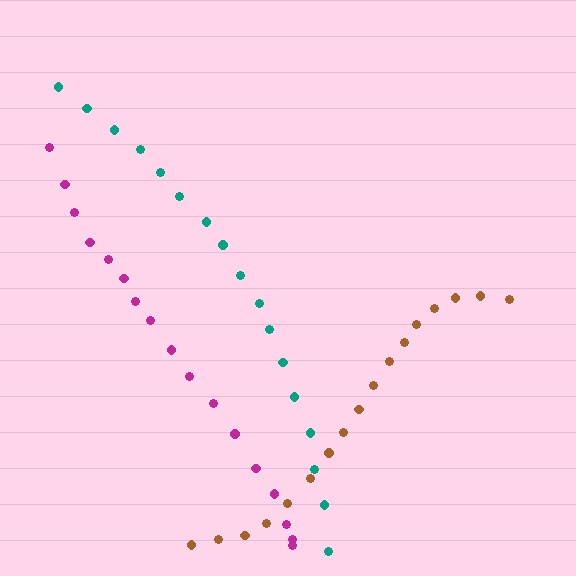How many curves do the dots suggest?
There are 3 distinct paths.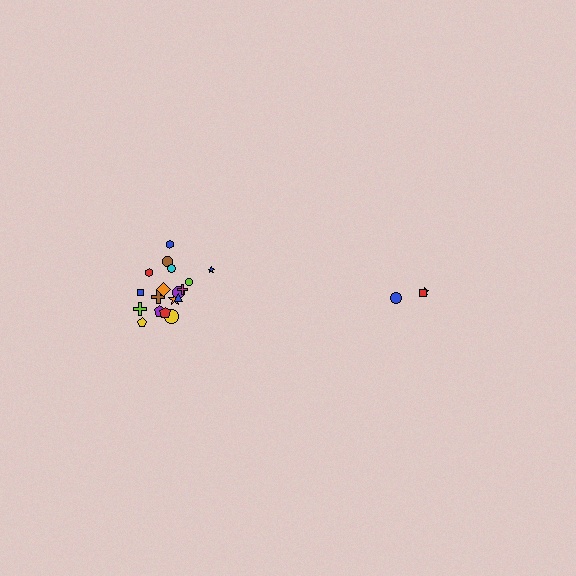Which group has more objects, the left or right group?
The left group.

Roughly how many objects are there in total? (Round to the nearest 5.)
Roughly 20 objects in total.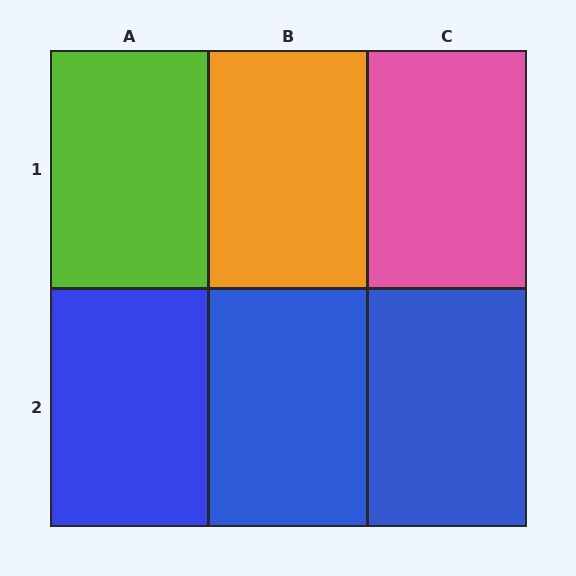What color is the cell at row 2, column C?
Blue.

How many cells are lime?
1 cell is lime.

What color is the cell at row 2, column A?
Blue.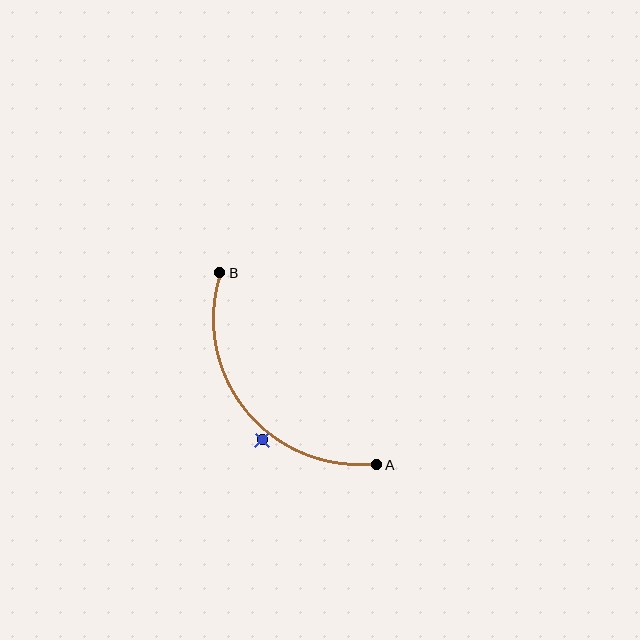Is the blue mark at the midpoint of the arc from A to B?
No — the blue mark does not lie on the arc at all. It sits slightly outside the curve.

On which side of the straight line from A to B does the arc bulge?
The arc bulges below and to the left of the straight line connecting A and B.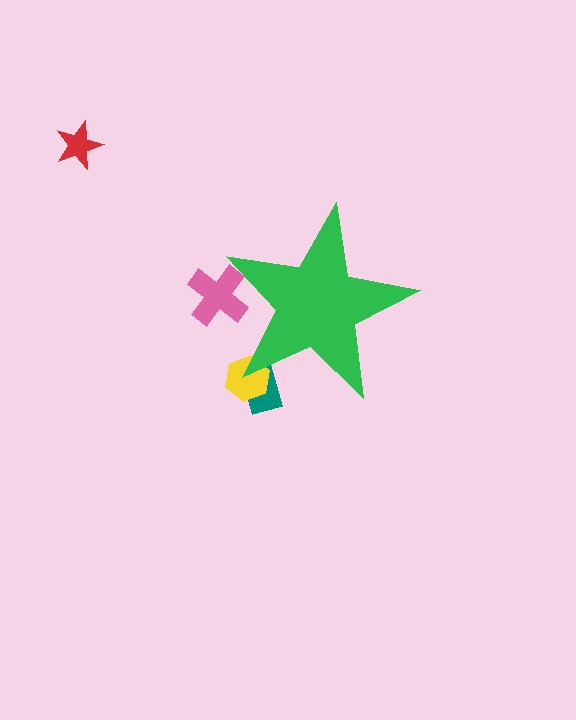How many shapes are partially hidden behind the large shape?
3 shapes are partially hidden.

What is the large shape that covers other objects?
A green star.